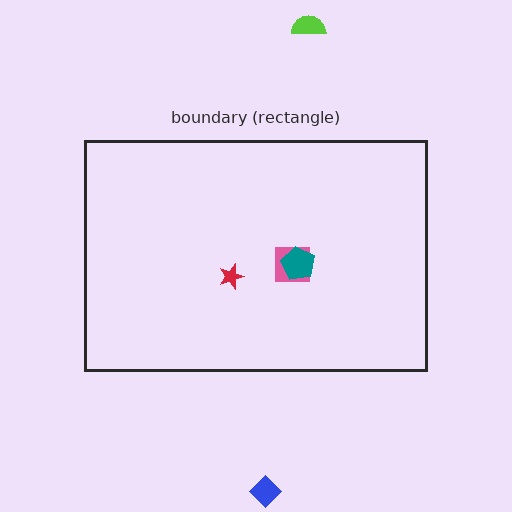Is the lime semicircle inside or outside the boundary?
Outside.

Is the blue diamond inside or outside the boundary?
Outside.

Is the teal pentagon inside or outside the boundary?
Inside.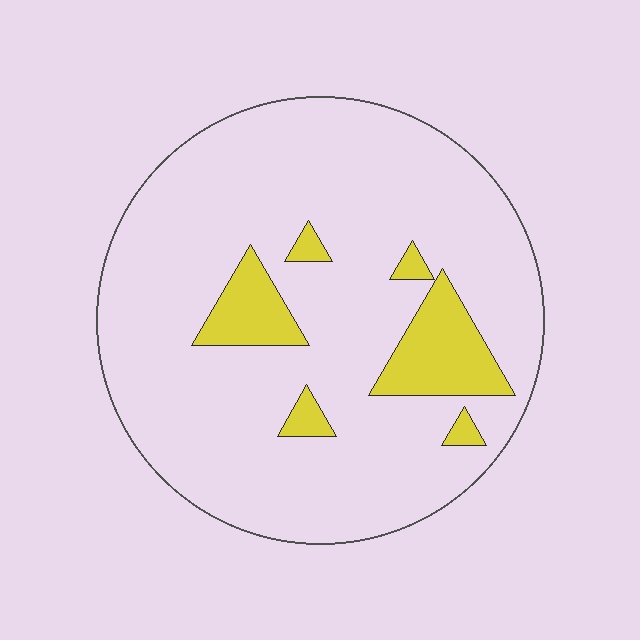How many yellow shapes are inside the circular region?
6.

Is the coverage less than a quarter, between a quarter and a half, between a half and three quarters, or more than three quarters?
Less than a quarter.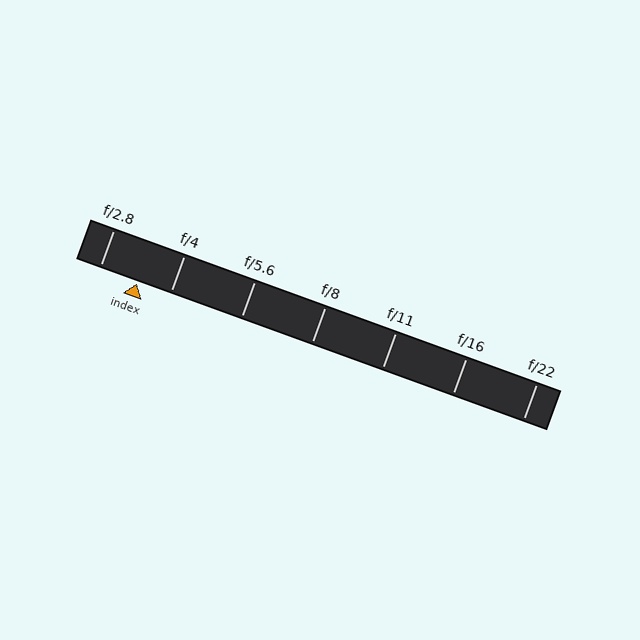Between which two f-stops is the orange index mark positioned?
The index mark is between f/2.8 and f/4.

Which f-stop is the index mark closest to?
The index mark is closest to f/4.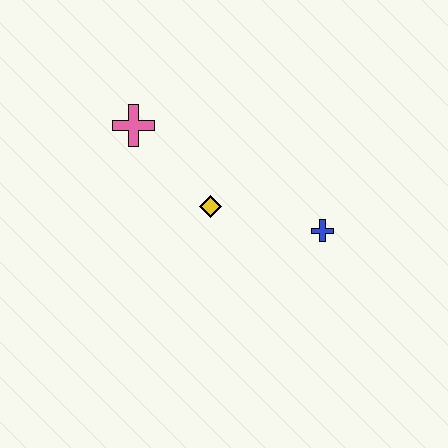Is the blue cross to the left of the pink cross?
No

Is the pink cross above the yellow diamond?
Yes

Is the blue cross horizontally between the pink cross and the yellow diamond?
No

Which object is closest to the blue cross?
The yellow diamond is closest to the blue cross.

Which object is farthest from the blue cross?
The pink cross is farthest from the blue cross.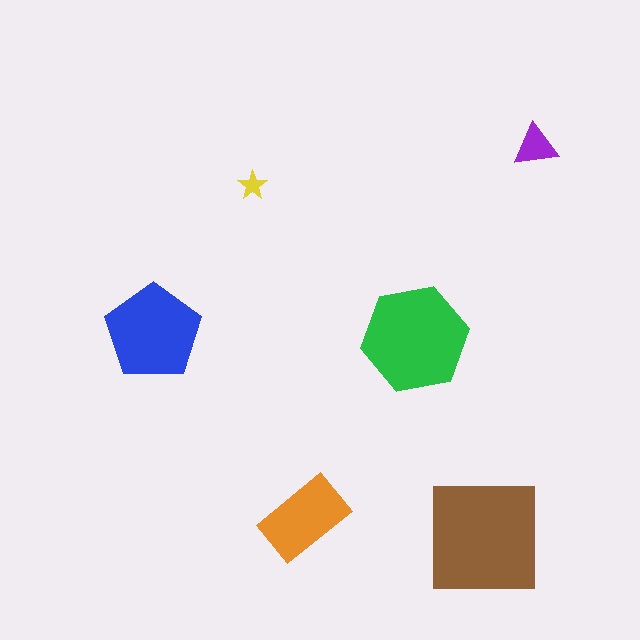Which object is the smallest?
The yellow star.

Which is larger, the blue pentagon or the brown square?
The brown square.